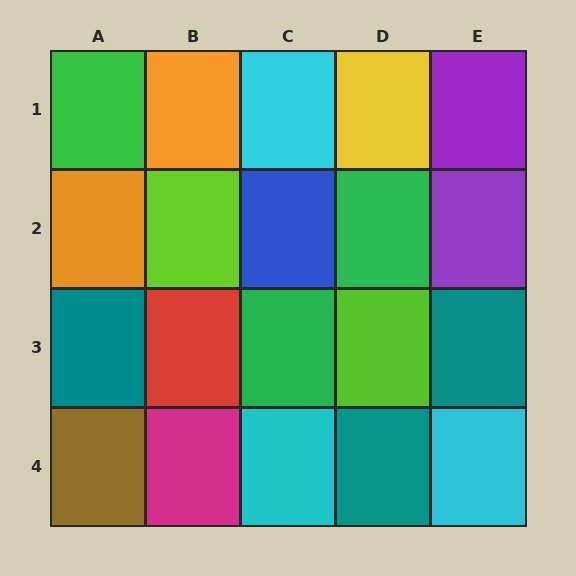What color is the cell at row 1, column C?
Cyan.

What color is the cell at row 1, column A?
Green.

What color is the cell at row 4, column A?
Brown.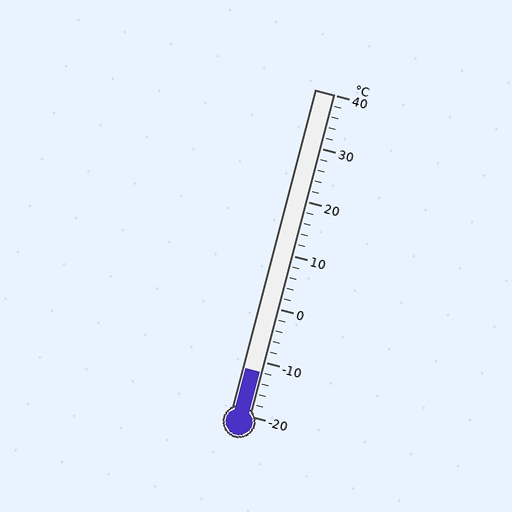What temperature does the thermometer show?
The thermometer shows approximately -12°C.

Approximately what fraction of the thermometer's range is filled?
The thermometer is filled to approximately 15% of its range.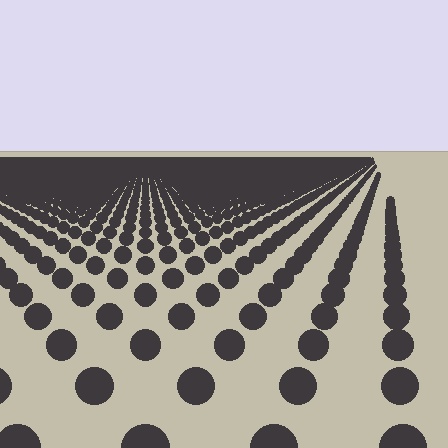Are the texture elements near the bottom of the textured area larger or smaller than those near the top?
Larger. Near the bottom, elements are closer to the viewer and appear at a bigger on-screen size.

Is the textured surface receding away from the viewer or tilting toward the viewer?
The surface is receding away from the viewer. Texture elements get smaller and denser toward the top.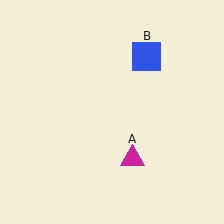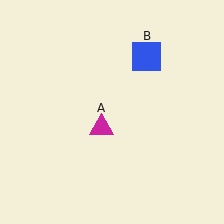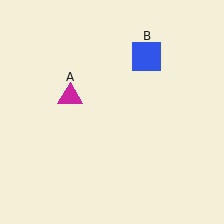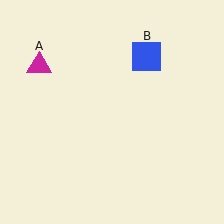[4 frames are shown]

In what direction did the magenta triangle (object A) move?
The magenta triangle (object A) moved up and to the left.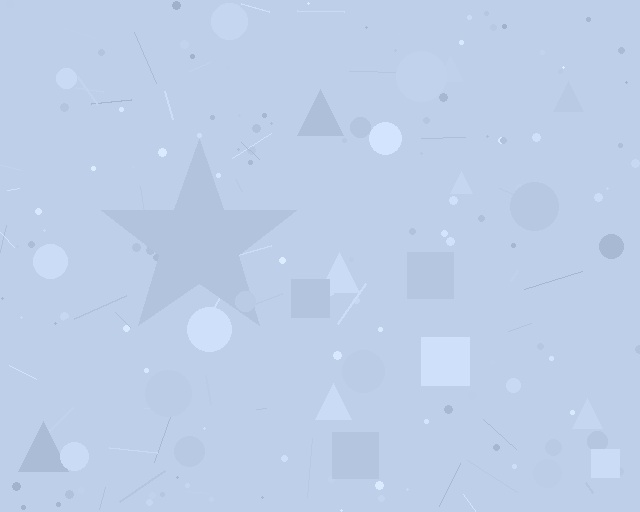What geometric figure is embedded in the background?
A star is embedded in the background.